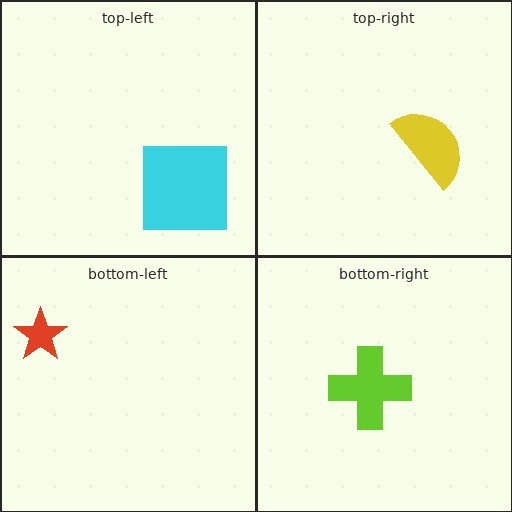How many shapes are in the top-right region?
1.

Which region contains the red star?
The bottom-left region.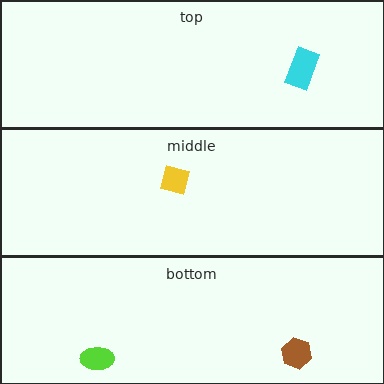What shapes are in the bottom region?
The lime ellipse, the brown hexagon.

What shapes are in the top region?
The cyan rectangle.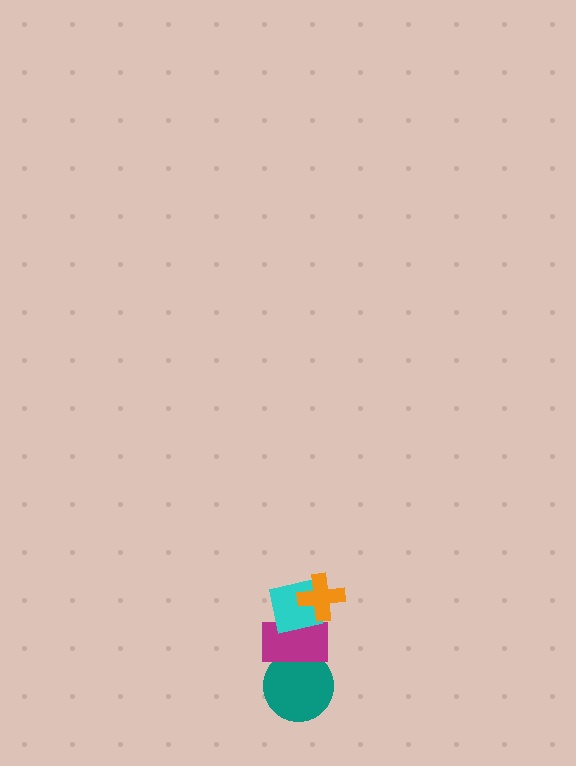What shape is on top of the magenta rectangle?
The cyan square is on top of the magenta rectangle.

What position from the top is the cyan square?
The cyan square is 2nd from the top.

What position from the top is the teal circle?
The teal circle is 4th from the top.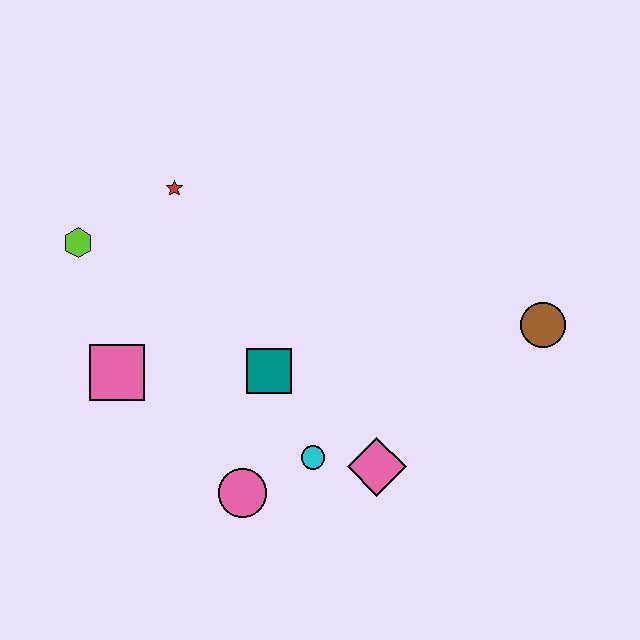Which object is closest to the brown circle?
The pink diamond is closest to the brown circle.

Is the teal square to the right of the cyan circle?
No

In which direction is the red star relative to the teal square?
The red star is above the teal square.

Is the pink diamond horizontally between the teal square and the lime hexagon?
No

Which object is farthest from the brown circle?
The lime hexagon is farthest from the brown circle.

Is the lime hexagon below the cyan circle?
No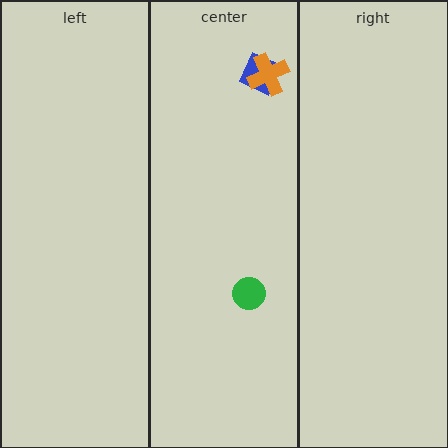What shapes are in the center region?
The blue diamond, the green circle, the orange cross.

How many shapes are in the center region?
3.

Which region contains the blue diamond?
The center region.